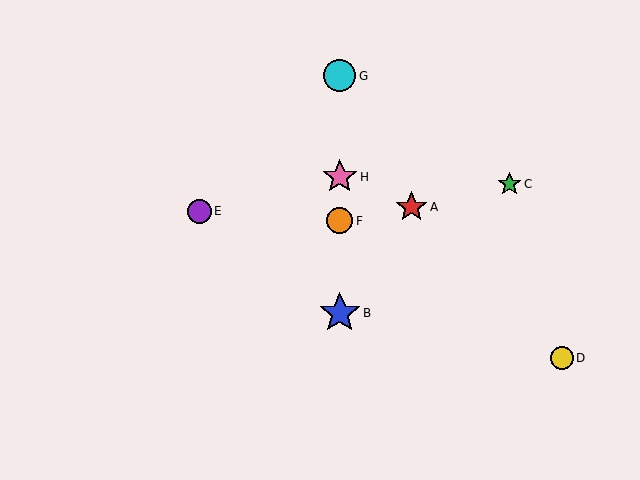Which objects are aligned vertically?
Objects B, F, G, H are aligned vertically.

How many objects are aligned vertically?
4 objects (B, F, G, H) are aligned vertically.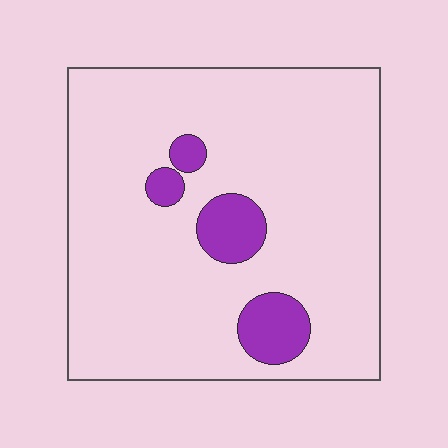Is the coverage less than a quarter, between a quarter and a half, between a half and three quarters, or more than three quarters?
Less than a quarter.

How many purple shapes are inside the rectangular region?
4.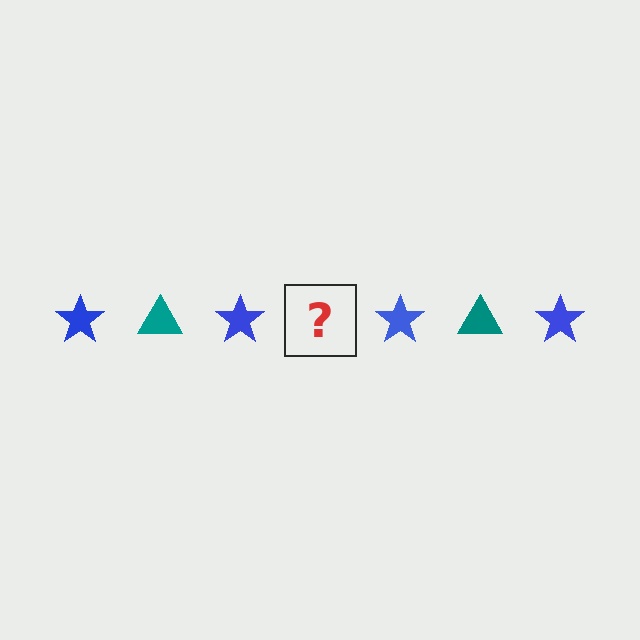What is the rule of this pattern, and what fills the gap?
The rule is that the pattern alternates between blue star and teal triangle. The gap should be filled with a teal triangle.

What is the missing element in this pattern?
The missing element is a teal triangle.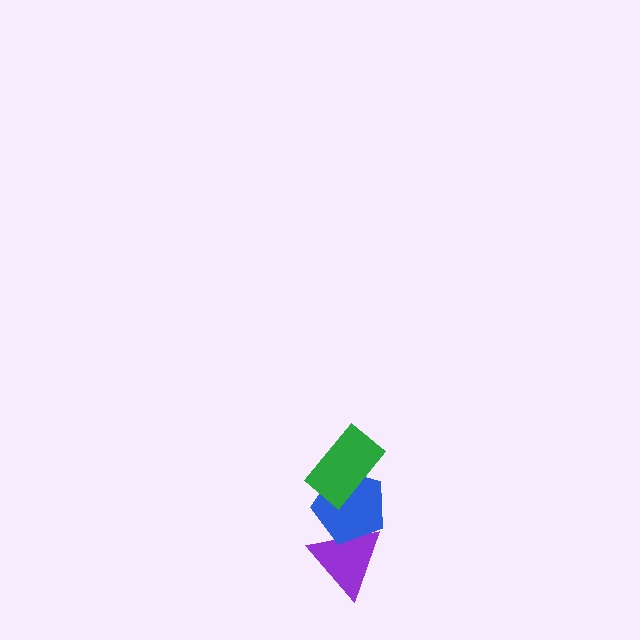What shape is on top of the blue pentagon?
The green rectangle is on top of the blue pentagon.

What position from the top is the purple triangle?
The purple triangle is 3rd from the top.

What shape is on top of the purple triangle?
The blue pentagon is on top of the purple triangle.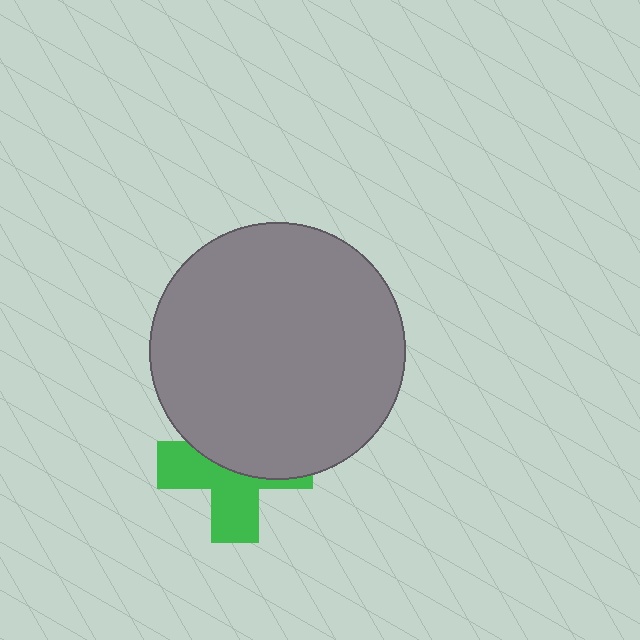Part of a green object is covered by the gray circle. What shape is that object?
It is a cross.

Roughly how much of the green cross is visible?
About half of it is visible (roughly 50%).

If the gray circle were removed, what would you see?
You would see the complete green cross.